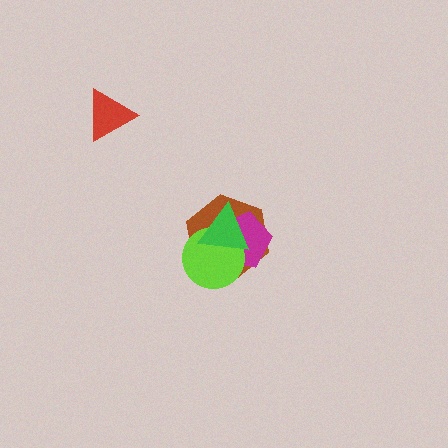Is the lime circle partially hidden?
Yes, it is partially covered by another shape.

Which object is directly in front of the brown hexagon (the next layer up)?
The magenta pentagon is directly in front of the brown hexagon.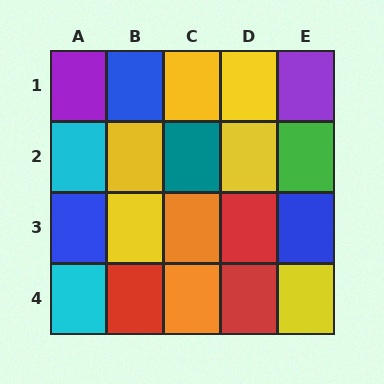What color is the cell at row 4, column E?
Yellow.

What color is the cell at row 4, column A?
Cyan.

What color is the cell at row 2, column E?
Green.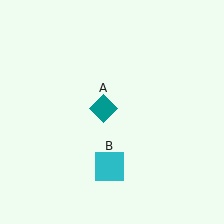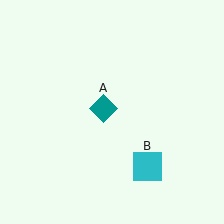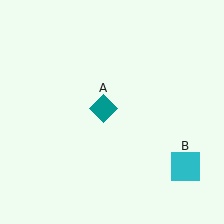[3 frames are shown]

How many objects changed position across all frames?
1 object changed position: cyan square (object B).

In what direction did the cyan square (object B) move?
The cyan square (object B) moved right.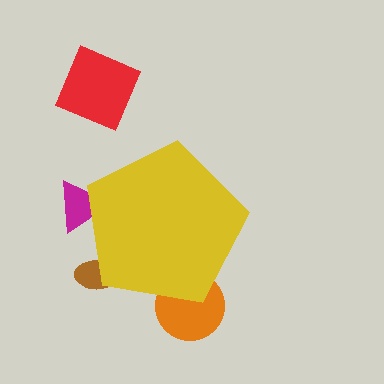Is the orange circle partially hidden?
Yes, the orange circle is partially hidden behind the yellow pentagon.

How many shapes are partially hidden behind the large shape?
3 shapes are partially hidden.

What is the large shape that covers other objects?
A yellow pentagon.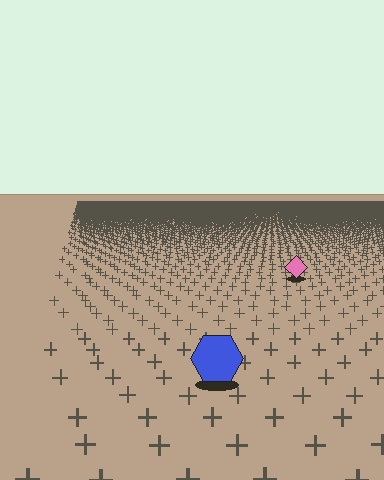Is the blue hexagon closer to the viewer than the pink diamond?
Yes. The blue hexagon is closer — you can tell from the texture gradient: the ground texture is coarser near it.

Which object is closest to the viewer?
The blue hexagon is closest. The texture marks near it are larger and more spread out.